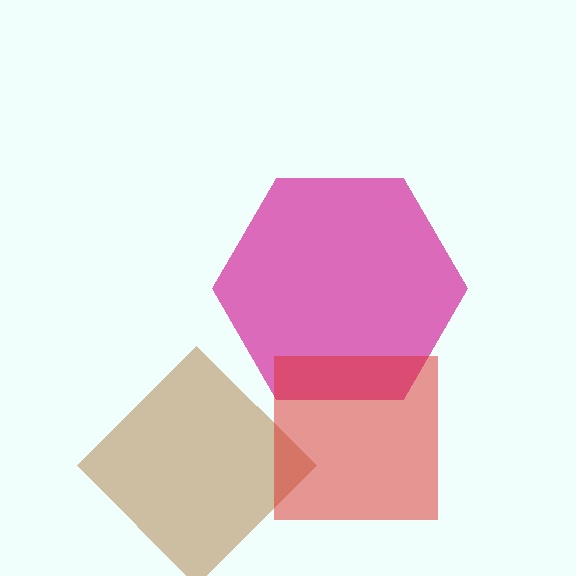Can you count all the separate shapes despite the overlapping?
Yes, there are 3 separate shapes.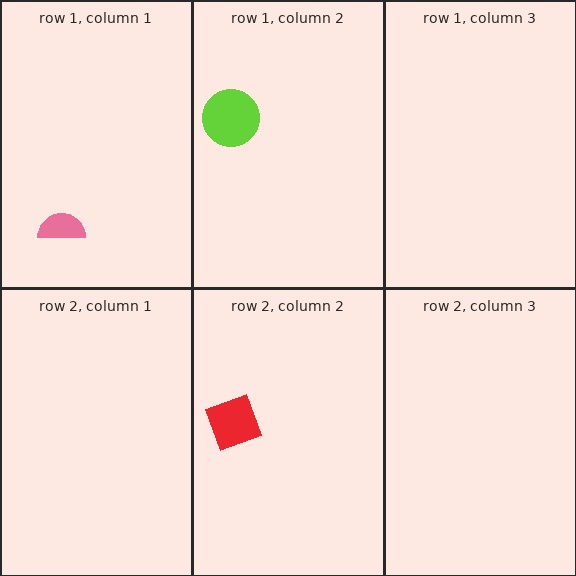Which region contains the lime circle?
The row 1, column 2 region.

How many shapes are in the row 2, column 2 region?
1.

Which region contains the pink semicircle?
The row 1, column 1 region.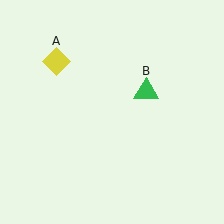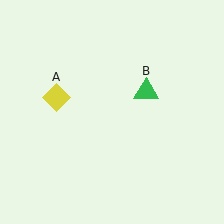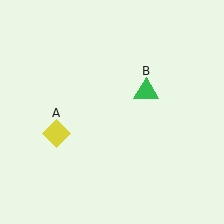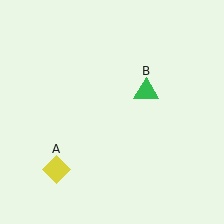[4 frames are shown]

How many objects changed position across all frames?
1 object changed position: yellow diamond (object A).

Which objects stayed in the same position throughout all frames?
Green triangle (object B) remained stationary.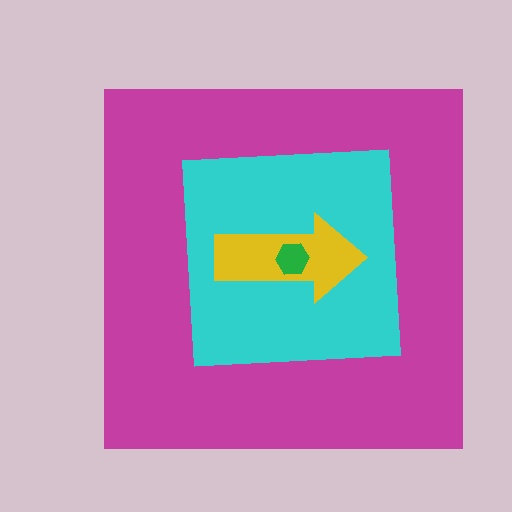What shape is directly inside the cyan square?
The yellow arrow.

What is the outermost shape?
The magenta square.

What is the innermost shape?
The green hexagon.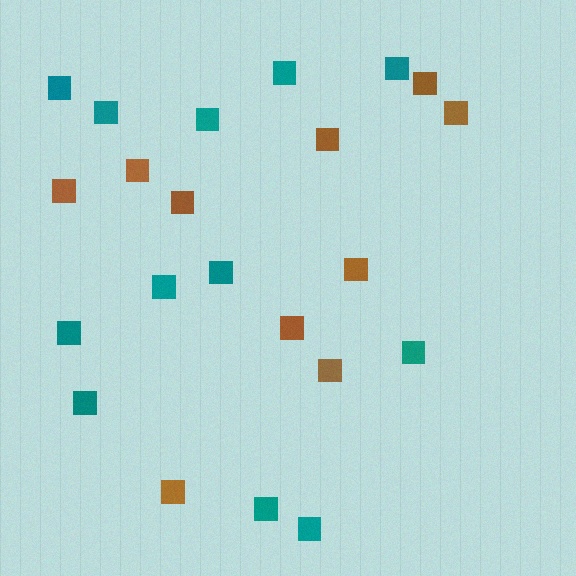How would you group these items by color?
There are 2 groups: one group of brown squares (10) and one group of teal squares (12).